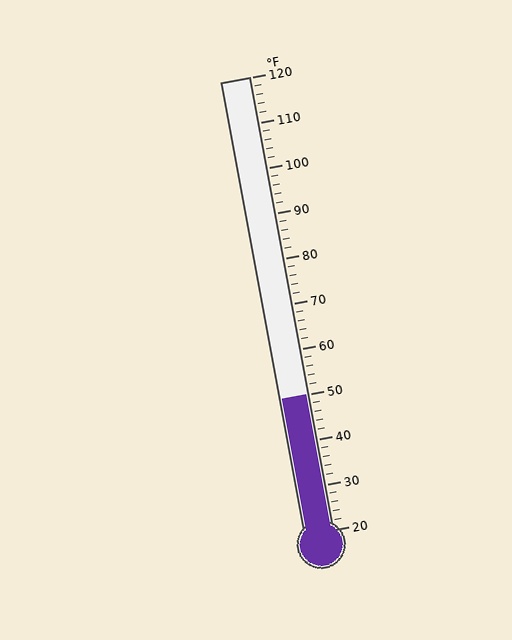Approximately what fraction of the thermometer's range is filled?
The thermometer is filled to approximately 30% of its range.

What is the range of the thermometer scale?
The thermometer scale ranges from 20°F to 120°F.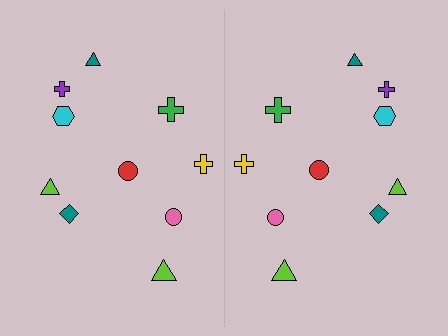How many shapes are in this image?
There are 20 shapes in this image.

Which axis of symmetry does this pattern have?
The pattern has a vertical axis of symmetry running through the center of the image.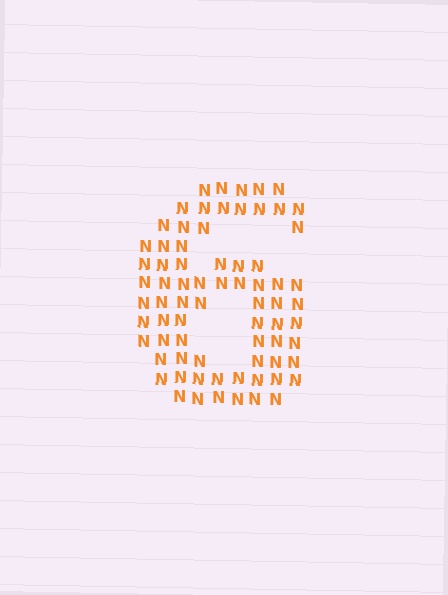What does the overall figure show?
The overall figure shows the digit 6.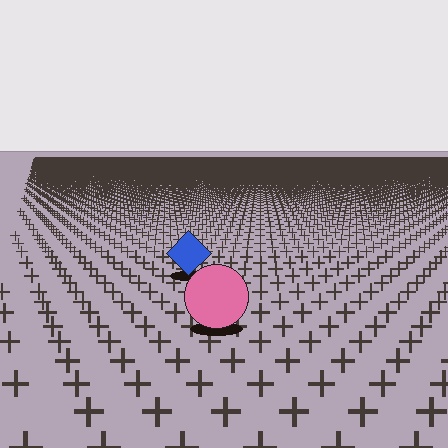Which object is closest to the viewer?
The pink circle is closest. The texture marks near it are larger and more spread out.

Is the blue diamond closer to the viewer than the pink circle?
No. The pink circle is closer — you can tell from the texture gradient: the ground texture is coarser near it.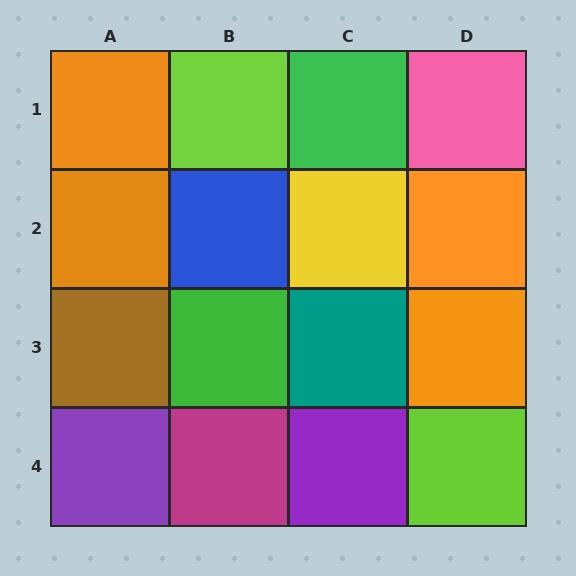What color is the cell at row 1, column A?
Orange.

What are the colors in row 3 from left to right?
Brown, green, teal, orange.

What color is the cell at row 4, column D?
Lime.